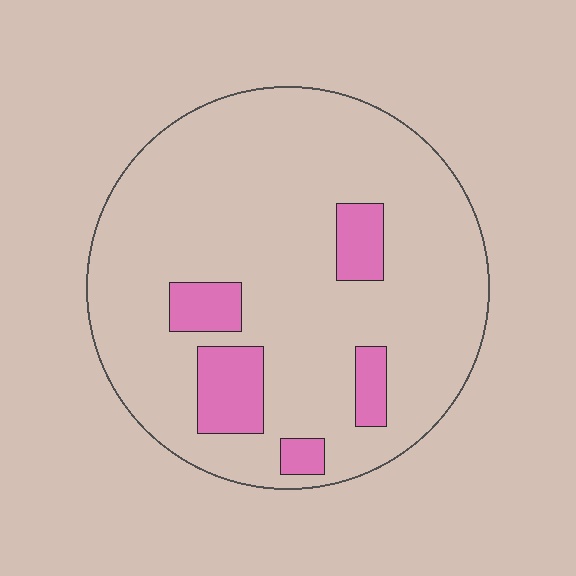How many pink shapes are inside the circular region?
5.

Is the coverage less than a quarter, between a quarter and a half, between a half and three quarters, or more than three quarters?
Less than a quarter.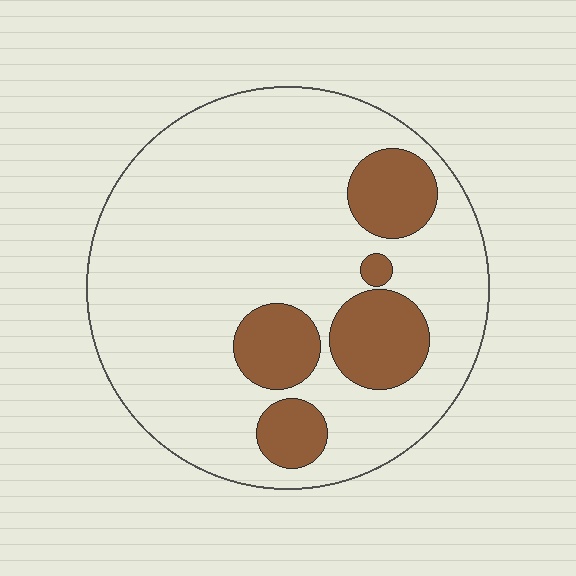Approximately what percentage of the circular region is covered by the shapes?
Approximately 20%.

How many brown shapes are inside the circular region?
5.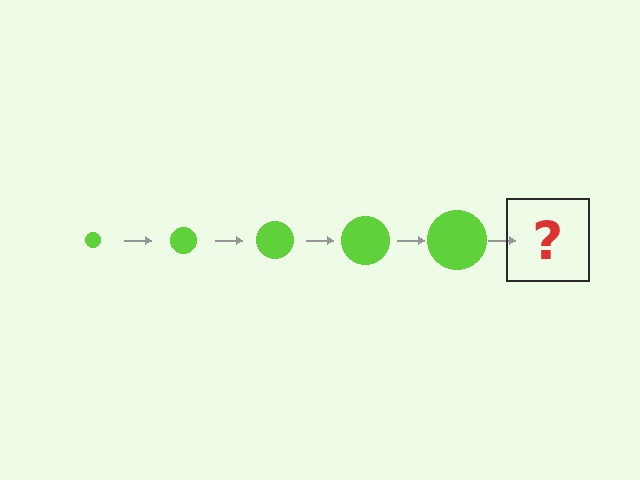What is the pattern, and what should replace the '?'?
The pattern is that the circle gets progressively larger each step. The '?' should be a lime circle, larger than the previous one.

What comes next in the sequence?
The next element should be a lime circle, larger than the previous one.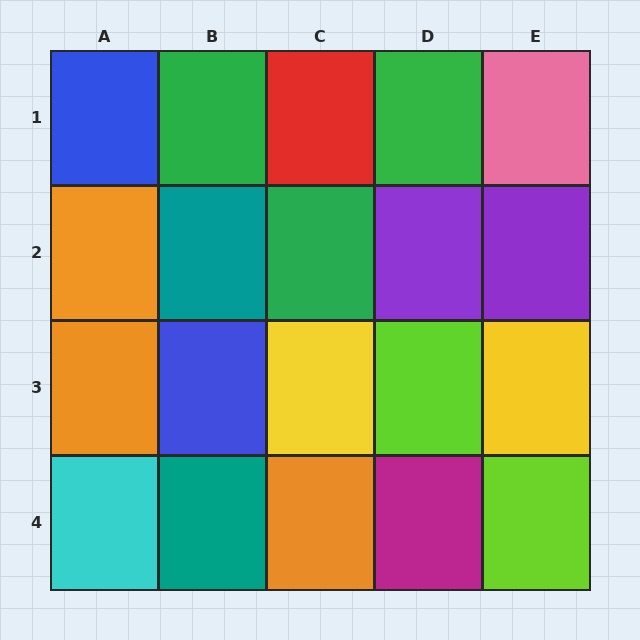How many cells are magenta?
1 cell is magenta.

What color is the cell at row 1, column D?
Green.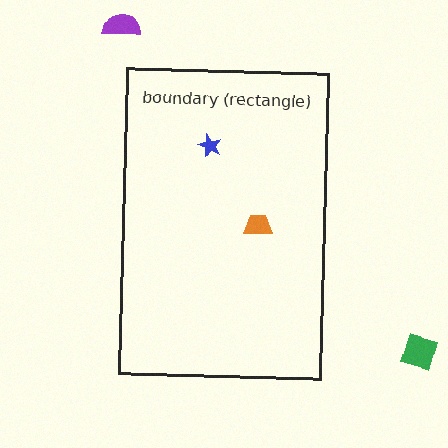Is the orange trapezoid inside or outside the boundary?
Inside.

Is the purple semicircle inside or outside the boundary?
Outside.